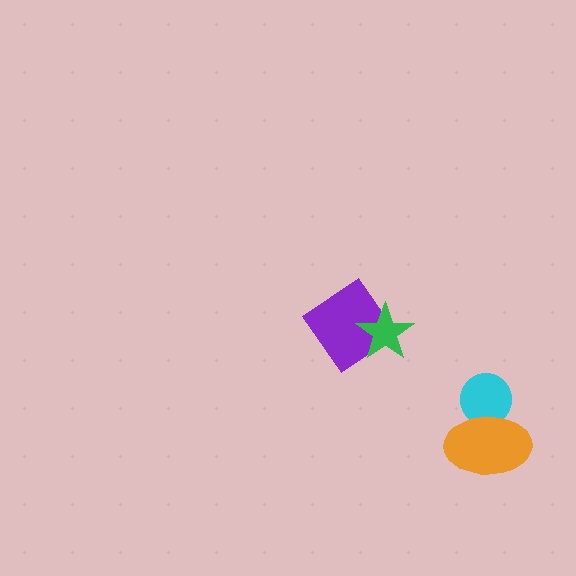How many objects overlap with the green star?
1 object overlaps with the green star.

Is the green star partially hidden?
No, no other shape covers it.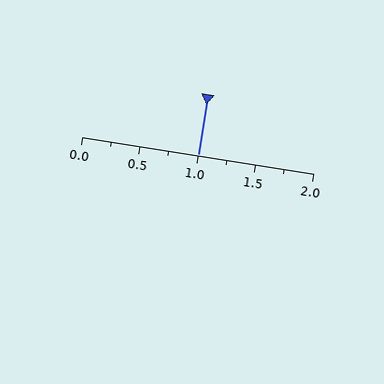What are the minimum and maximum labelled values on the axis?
The axis runs from 0.0 to 2.0.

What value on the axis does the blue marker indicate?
The marker indicates approximately 1.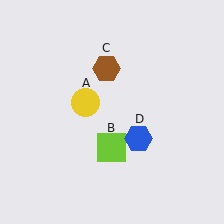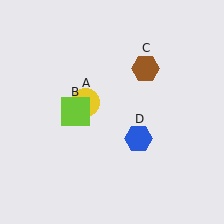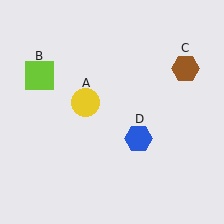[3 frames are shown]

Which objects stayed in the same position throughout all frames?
Yellow circle (object A) and blue hexagon (object D) remained stationary.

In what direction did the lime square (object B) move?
The lime square (object B) moved up and to the left.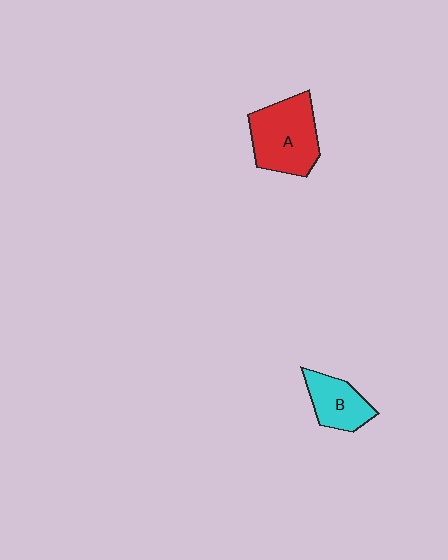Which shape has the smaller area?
Shape B (cyan).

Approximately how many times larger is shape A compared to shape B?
Approximately 1.6 times.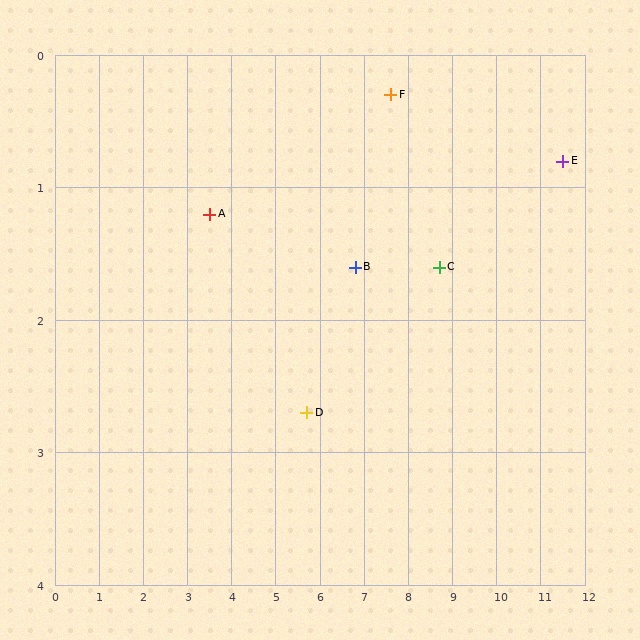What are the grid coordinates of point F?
Point F is at approximately (7.6, 0.3).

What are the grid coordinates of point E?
Point E is at approximately (11.5, 0.8).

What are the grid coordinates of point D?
Point D is at approximately (5.7, 2.7).